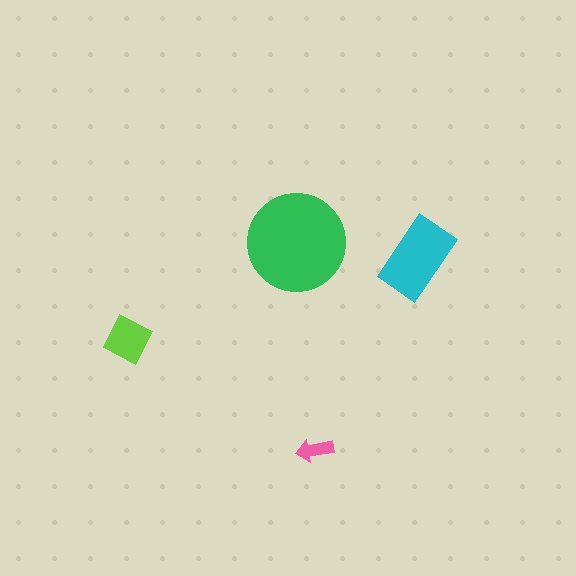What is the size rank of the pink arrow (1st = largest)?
4th.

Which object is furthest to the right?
The cyan rectangle is rightmost.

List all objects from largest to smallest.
The green circle, the cyan rectangle, the lime diamond, the pink arrow.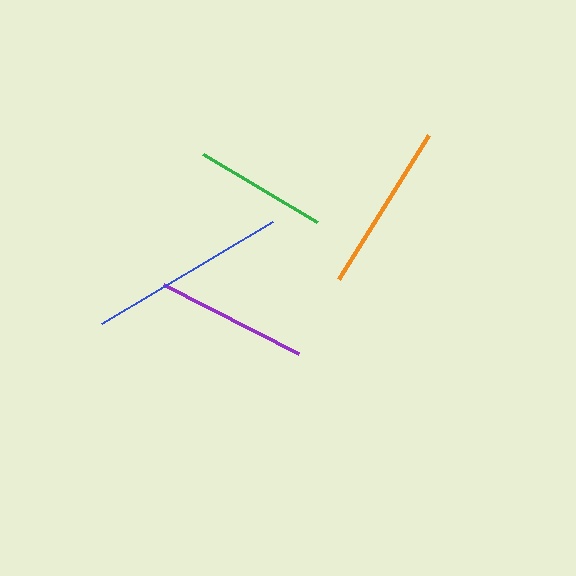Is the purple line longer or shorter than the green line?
The purple line is longer than the green line.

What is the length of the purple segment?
The purple segment is approximately 151 pixels long.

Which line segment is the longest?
The blue line is the longest at approximately 199 pixels.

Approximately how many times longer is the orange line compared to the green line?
The orange line is approximately 1.3 times the length of the green line.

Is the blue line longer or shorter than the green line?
The blue line is longer than the green line.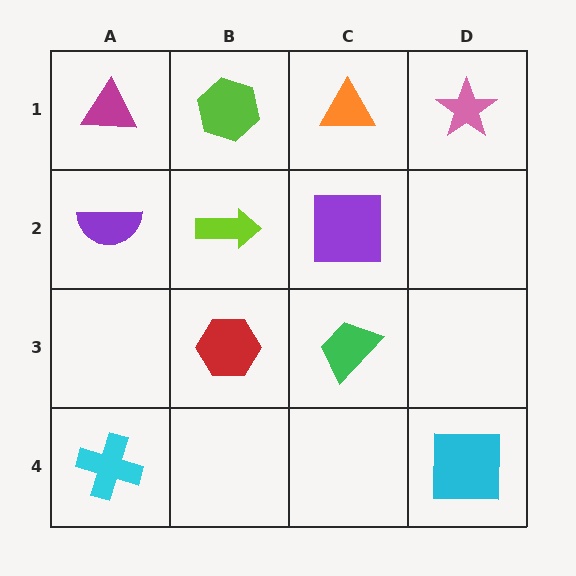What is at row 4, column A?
A cyan cross.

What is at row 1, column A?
A magenta triangle.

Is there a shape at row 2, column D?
No, that cell is empty.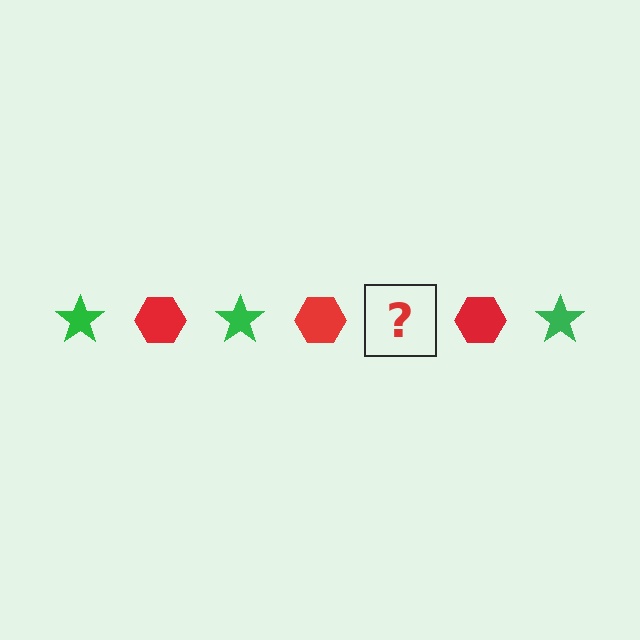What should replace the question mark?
The question mark should be replaced with a green star.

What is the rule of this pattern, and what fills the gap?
The rule is that the pattern alternates between green star and red hexagon. The gap should be filled with a green star.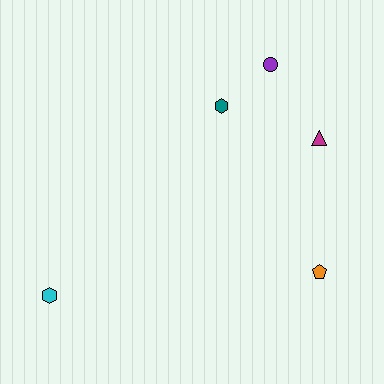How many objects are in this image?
There are 5 objects.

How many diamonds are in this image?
There are no diamonds.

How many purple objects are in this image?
There is 1 purple object.